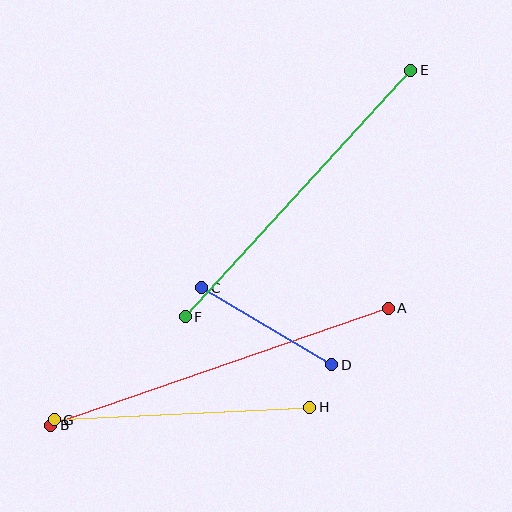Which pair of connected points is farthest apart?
Points A and B are farthest apart.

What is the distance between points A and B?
The distance is approximately 357 pixels.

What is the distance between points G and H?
The distance is approximately 256 pixels.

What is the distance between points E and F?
The distance is approximately 334 pixels.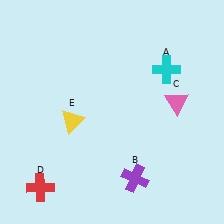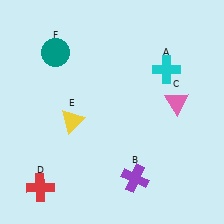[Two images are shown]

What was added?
A teal circle (F) was added in Image 2.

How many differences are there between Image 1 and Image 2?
There is 1 difference between the two images.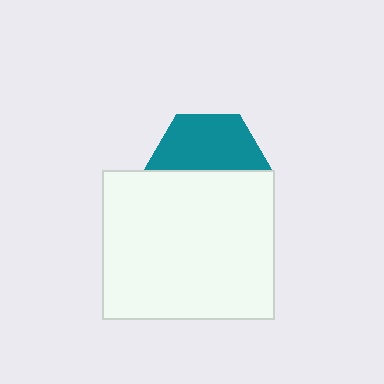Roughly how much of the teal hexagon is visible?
About half of it is visible (roughly 50%).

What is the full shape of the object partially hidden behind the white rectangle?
The partially hidden object is a teal hexagon.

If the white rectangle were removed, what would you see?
You would see the complete teal hexagon.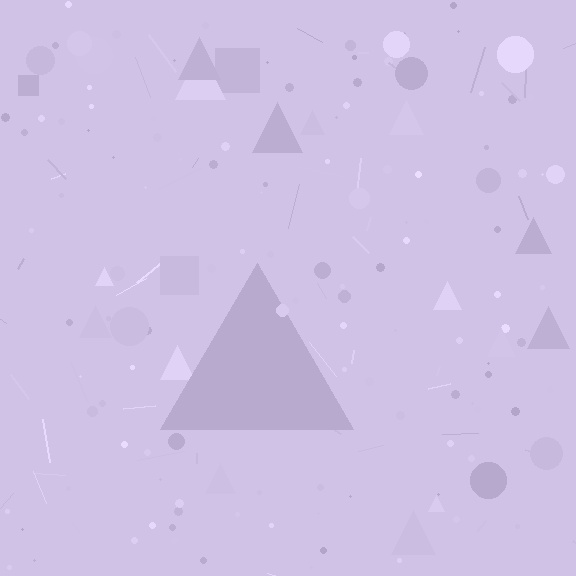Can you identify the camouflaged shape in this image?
The camouflaged shape is a triangle.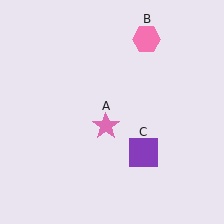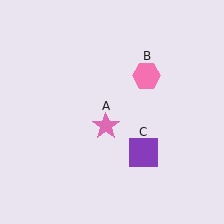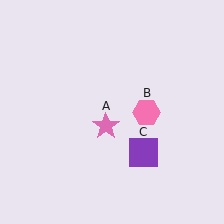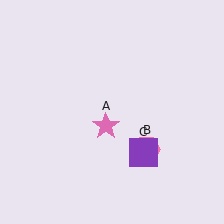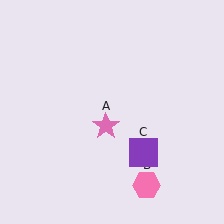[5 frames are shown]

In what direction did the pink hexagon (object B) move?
The pink hexagon (object B) moved down.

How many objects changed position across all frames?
1 object changed position: pink hexagon (object B).